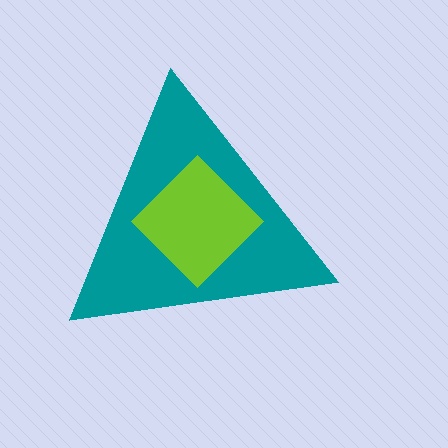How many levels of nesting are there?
2.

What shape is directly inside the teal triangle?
The lime diamond.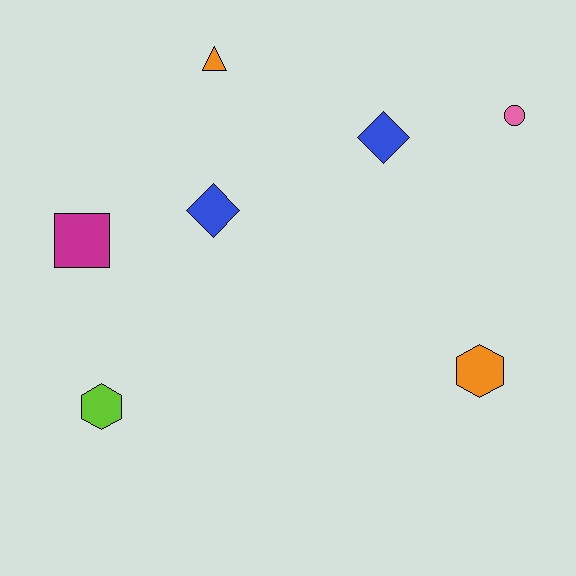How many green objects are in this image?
There are no green objects.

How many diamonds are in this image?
There are 2 diamonds.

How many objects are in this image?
There are 7 objects.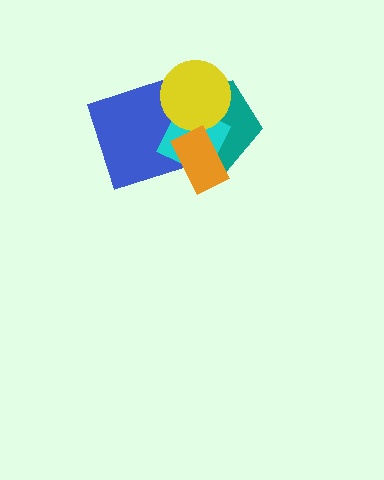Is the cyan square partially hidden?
Yes, it is partially covered by another shape.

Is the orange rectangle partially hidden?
No, no other shape covers it.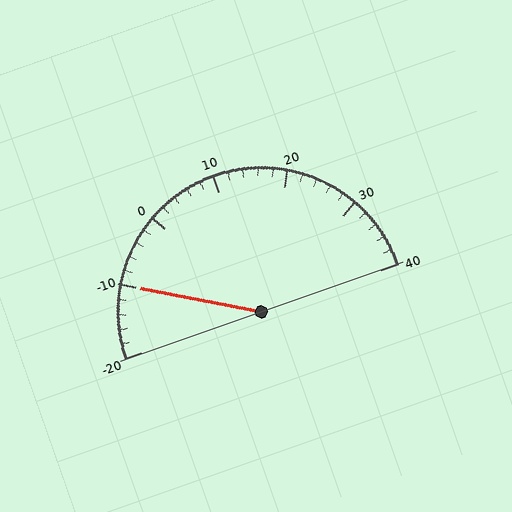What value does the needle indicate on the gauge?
The needle indicates approximately -10.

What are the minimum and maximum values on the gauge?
The gauge ranges from -20 to 40.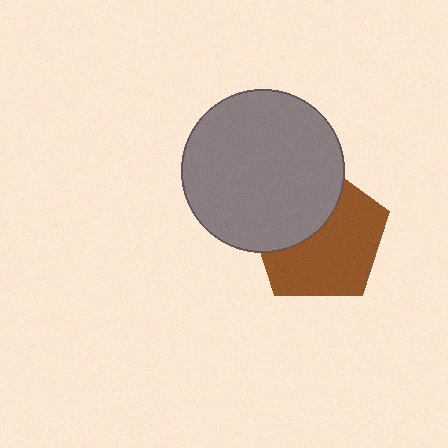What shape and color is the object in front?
The object in front is a gray circle.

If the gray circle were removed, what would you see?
You would see the complete brown pentagon.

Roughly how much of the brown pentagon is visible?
About half of it is visible (roughly 60%).